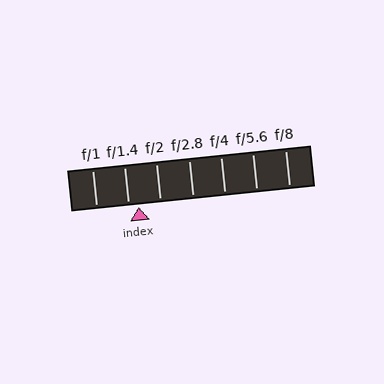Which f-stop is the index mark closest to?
The index mark is closest to f/1.4.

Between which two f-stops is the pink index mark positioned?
The index mark is between f/1.4 and f/2.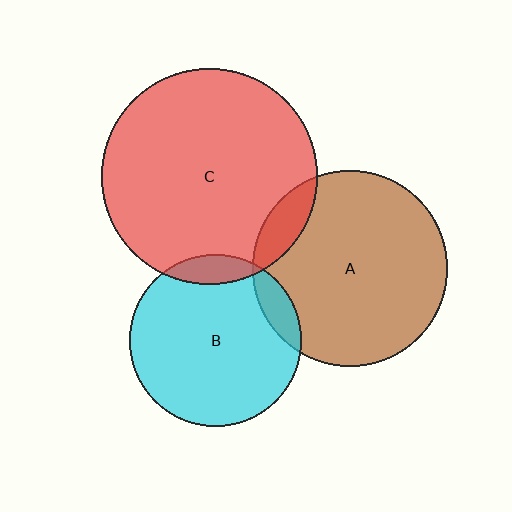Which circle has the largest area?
Circle C (red).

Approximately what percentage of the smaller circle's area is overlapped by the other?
Approximately 10%.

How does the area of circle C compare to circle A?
Approximately 1.2 times.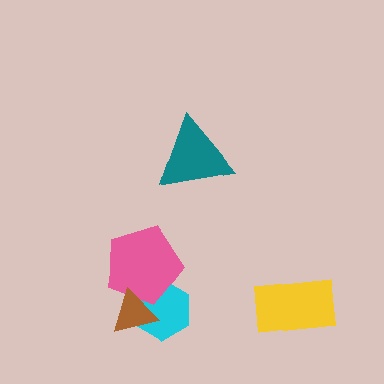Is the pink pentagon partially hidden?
Yes, it is partially covered by another shape.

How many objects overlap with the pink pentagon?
2 objects overlap with the pink pentagon.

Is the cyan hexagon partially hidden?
Yes, it is partially covered by another shape.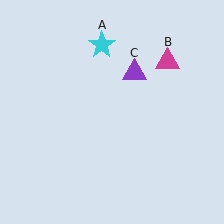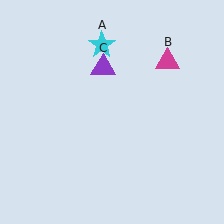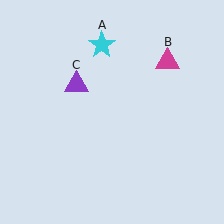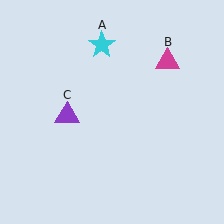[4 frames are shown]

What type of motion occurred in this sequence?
The purple triangle (object C) rotated counterclockwise around the center of the scene.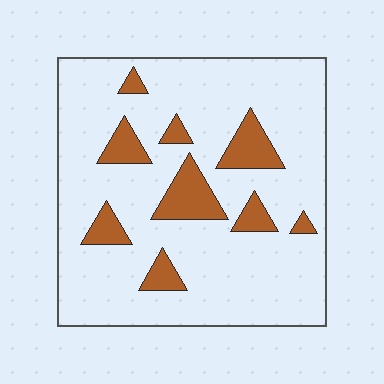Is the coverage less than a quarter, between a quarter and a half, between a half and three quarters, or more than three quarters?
Less than a quarter.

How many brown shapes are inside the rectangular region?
9.